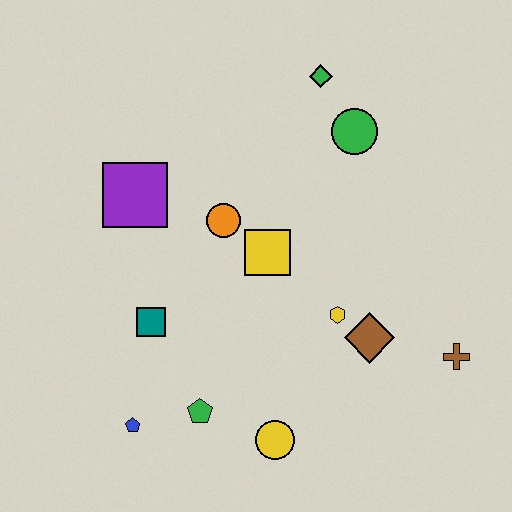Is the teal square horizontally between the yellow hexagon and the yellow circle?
No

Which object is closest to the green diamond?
The green circle is closest to the green diamond.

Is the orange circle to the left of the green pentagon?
No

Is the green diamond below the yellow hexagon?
No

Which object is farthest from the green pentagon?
The green diamond is farthest from the green pentagon.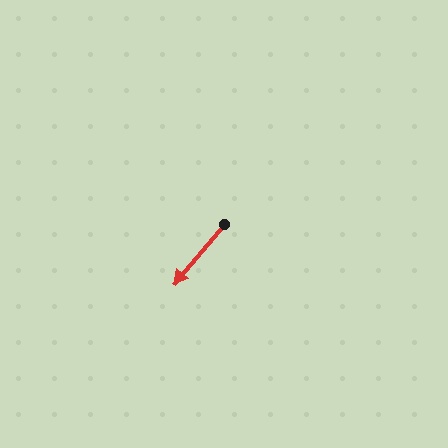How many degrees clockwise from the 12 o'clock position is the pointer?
Approximately 220 degrees.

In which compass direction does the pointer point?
Southwest.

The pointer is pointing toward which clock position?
Roughly 7 o'clock.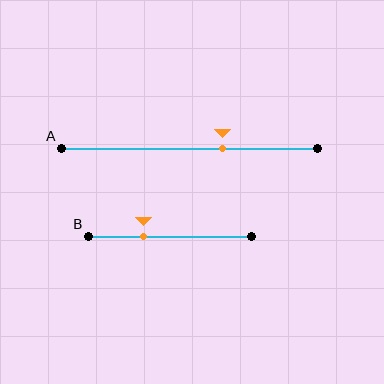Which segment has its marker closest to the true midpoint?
Segment A has its marker closest to the true midpoint.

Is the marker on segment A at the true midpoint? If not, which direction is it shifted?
No, the marker on segment A is shifted to the right by about 13% of the segment length.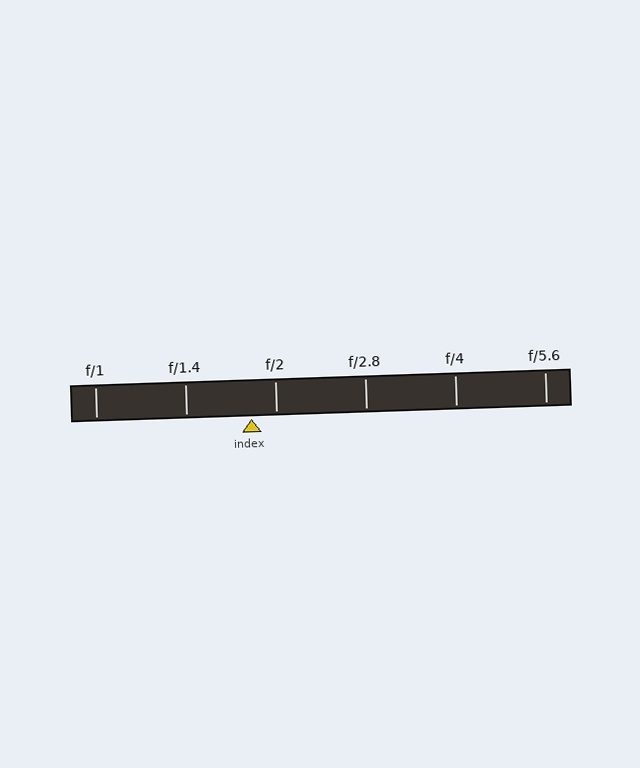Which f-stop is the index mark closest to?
The index mark is closest to f/2.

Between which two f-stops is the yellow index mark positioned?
The index mark is between f/1.4 and f/2.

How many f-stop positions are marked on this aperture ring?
There are 6 f-stop positions marked.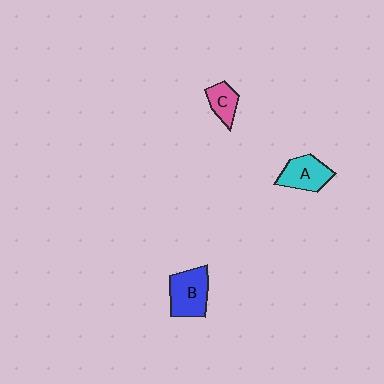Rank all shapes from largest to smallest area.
From largest to smallest: B (blue), A (cyan), C (pink).